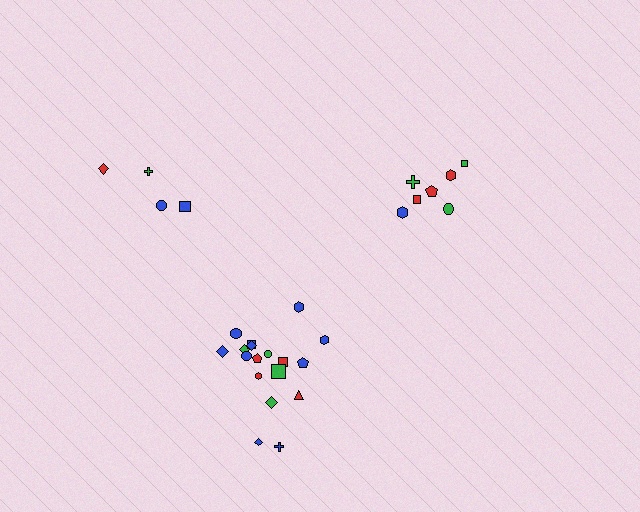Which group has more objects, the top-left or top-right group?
The top-right group.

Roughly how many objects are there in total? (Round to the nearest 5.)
Roughly 30 objects in total.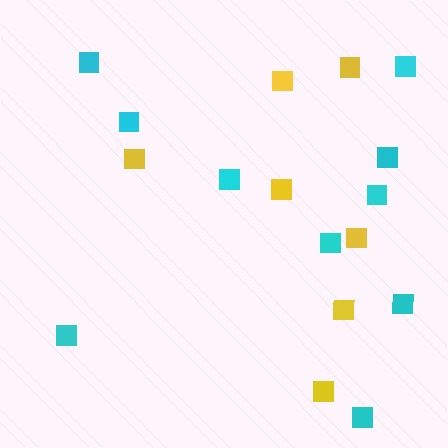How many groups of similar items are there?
There are 2 groups: one group of yellow squares (7) and one group of cyan squares (10).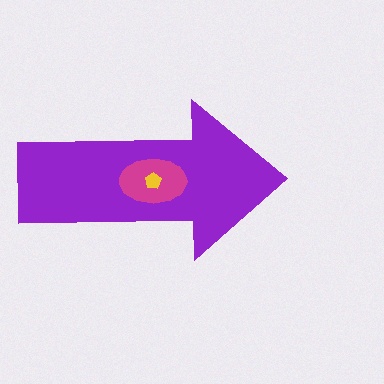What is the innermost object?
The yellow pentagon.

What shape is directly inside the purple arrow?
The magenta ellipse.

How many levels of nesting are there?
3.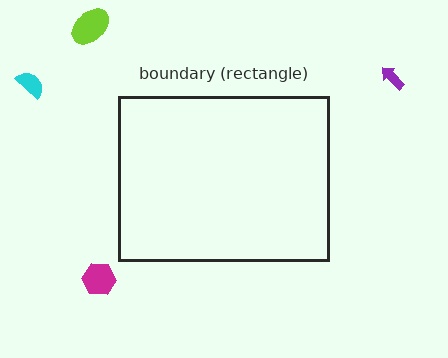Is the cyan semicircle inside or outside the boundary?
Outside.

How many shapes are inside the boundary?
0 inside, 4 outside.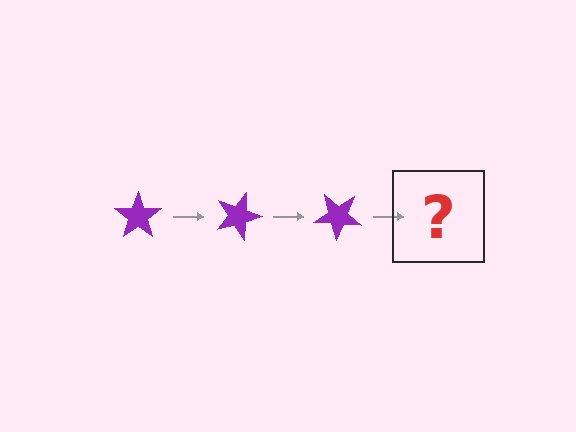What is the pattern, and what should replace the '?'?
The pattern is that the star rotates 20 degrees each step. The '?' should be a purple star rotated 60 degrees.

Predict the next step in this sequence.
The next step is a purple star rotated 60 degrees.